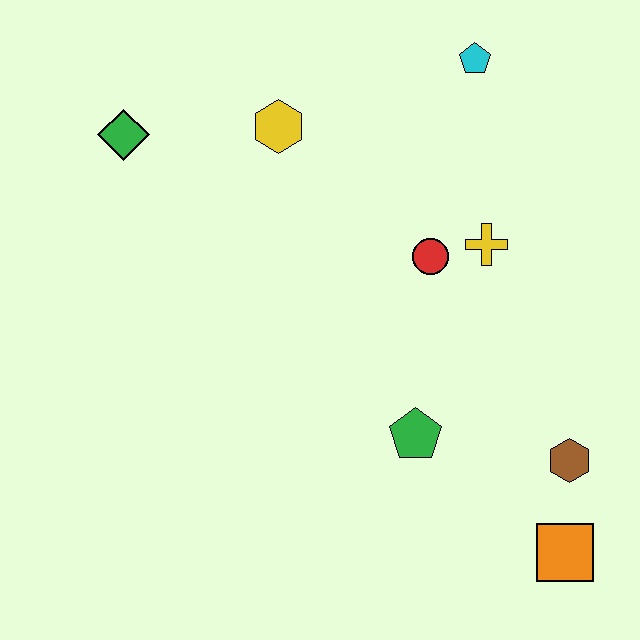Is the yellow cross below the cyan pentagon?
Yes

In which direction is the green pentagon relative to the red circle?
The green pentagon is below the red circle.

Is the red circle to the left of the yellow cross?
Yes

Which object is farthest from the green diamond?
The orange square is farthest from the green diamond.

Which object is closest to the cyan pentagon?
The yellow cross is closest to the cyan pentagon.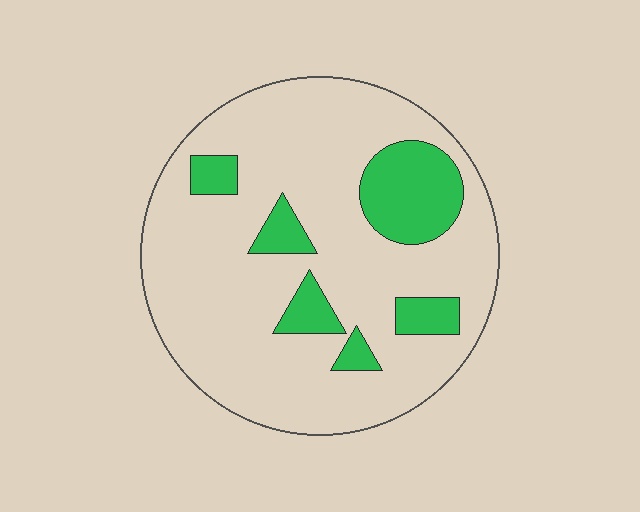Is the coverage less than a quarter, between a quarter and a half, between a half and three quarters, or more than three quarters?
Less than a quarter.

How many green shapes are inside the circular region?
6.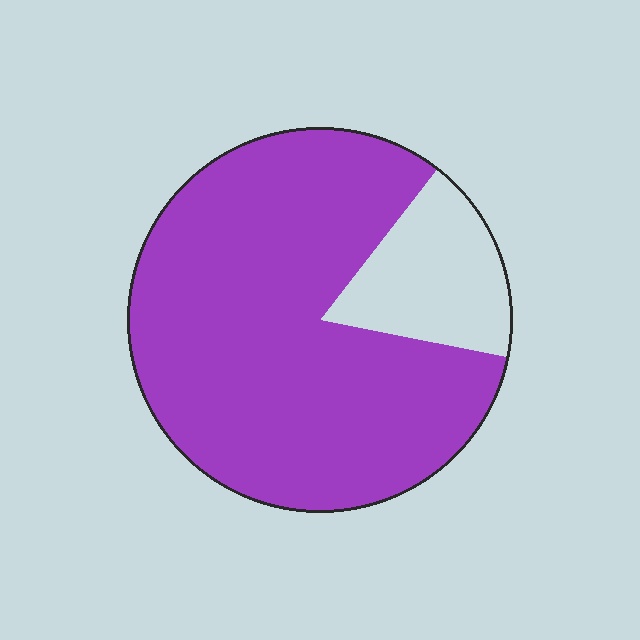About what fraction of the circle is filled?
About five sixths (5/6).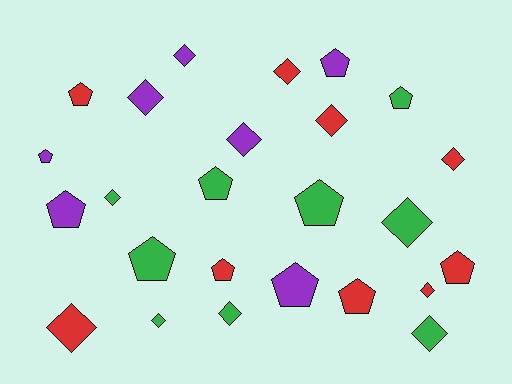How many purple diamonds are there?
There are 3 purple diamonds.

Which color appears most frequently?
Red, with 9 objects.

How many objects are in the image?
There are 25 objects.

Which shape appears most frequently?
Diamond, with 13 objects.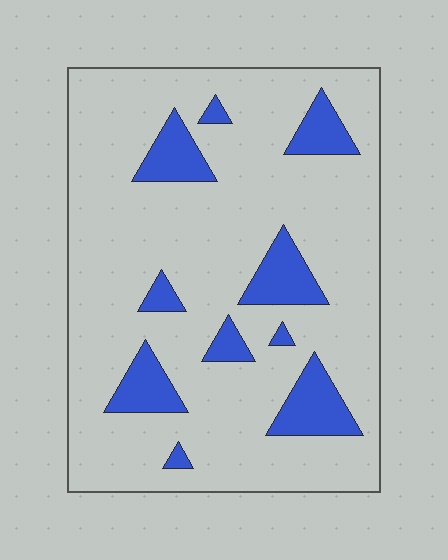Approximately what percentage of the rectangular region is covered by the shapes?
Approximately 15%.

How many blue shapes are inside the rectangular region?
10.